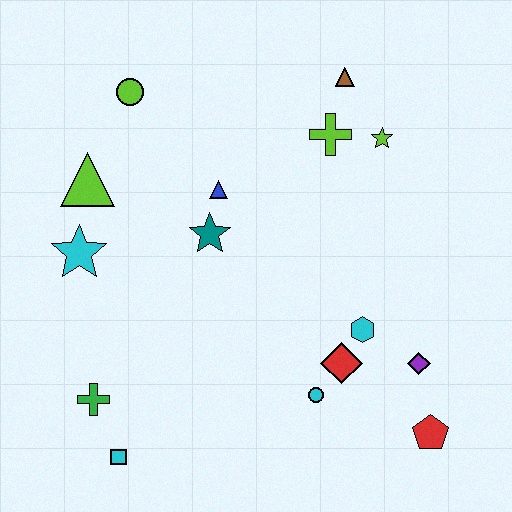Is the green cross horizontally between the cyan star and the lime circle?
Yes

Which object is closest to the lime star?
The lime cross is closest to the lime star.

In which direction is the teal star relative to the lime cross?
The teal star is to the left of the lime cross.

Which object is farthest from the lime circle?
The red pentagon is farthest from the lime circle.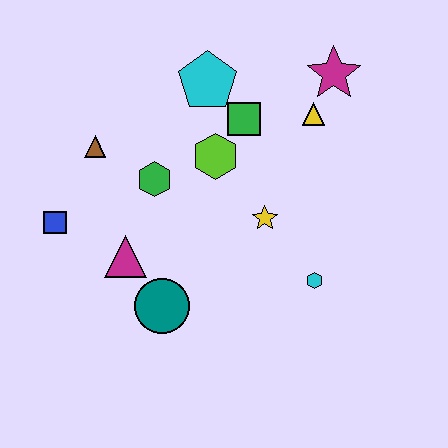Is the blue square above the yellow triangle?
No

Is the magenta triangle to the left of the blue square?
No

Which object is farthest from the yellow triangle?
The blue square is farthest from the yellow triangle.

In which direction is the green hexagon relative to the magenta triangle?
The green hexagon is above the magenta triangle.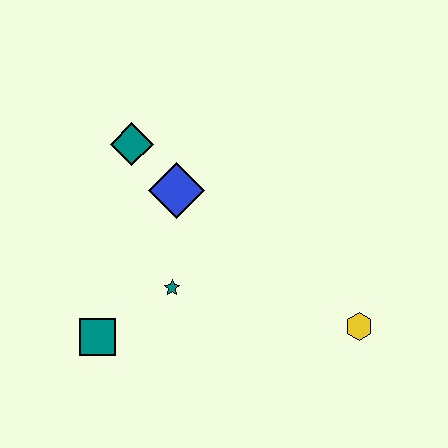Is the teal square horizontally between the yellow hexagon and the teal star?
No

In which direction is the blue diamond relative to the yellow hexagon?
The blue diamond is to the left of the yellow hexagon.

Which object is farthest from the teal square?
The yellow hexagon is farthest from the teal square.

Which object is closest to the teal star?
The teal square is closest to the teal star.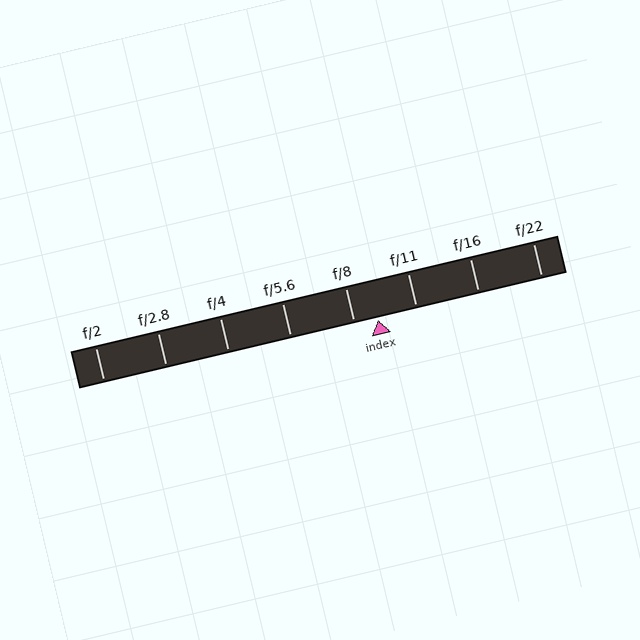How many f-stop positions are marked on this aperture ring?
There are 8 f-stop positions marked.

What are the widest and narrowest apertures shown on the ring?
The widest aperture shown is f/2 and the narrowest is f/22.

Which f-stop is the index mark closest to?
The index mark is closest to f/8.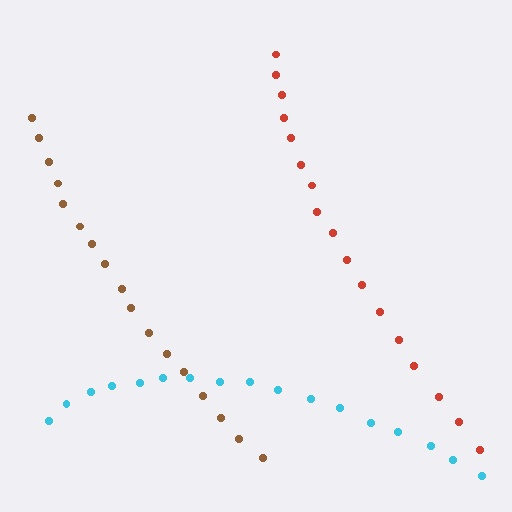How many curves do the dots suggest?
There are 3 distinct paths.